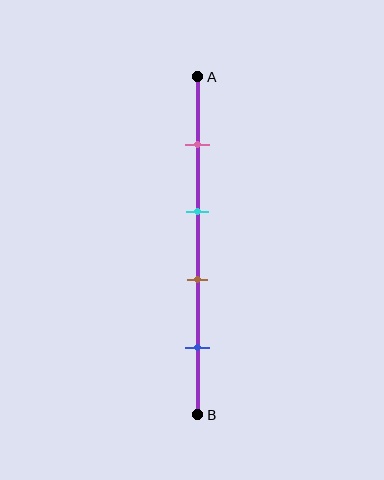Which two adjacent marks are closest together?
The cyan and brown marks are the closest adjacent pair.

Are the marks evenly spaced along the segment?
Yes, the marks are approximately evenly spaced.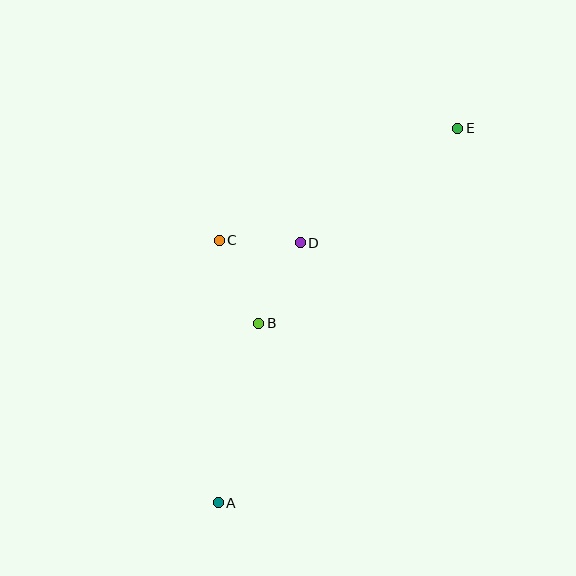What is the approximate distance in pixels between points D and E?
The distance between D and E is approximately 195 pixels.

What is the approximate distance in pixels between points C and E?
The distance between C and E is approximately 263 pixels.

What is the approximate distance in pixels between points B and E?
The distance between B and E is approximately 279 pixels.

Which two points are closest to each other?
Points C and D are closest to each other.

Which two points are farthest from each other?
Points A and E are farthest from each other.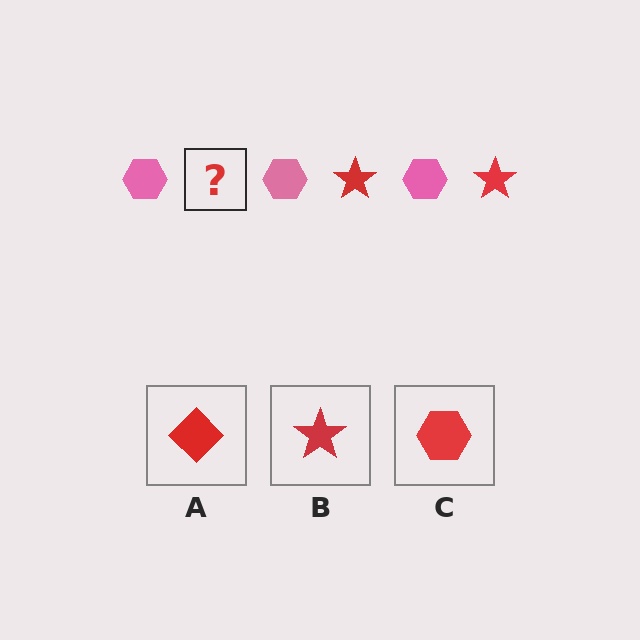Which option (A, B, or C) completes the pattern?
B.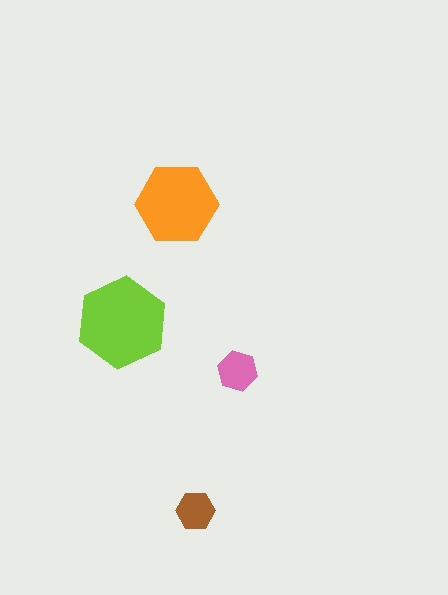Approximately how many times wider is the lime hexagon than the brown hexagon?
About 2.5 times wider.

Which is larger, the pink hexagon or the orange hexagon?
The orange one.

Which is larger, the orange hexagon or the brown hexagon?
The orange one.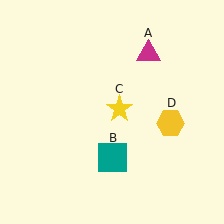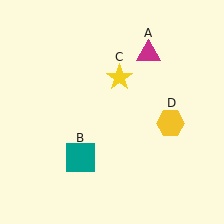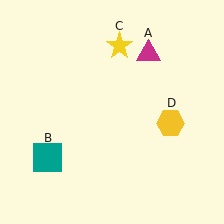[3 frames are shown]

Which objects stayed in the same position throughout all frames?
Magenta triangle (object A) and yellow hexagon (object D) remained stationary.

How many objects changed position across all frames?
2 objects changed position: teal square (object B), yellow star (object C).